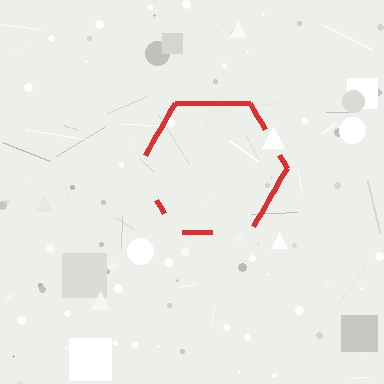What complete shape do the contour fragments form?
The contour fragments form a hexagon.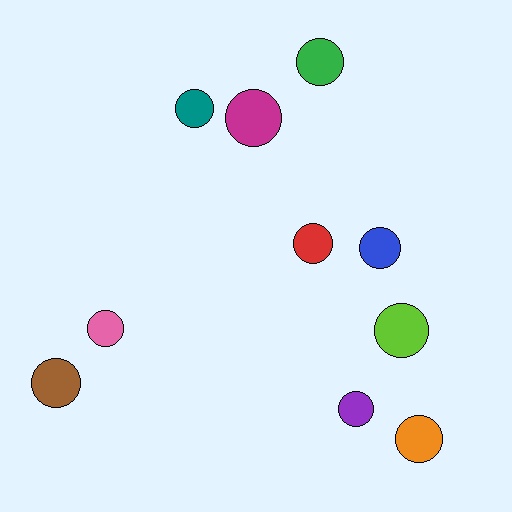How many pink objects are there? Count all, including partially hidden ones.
There is 1 pink object.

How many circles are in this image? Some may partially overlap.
There are 10 circles.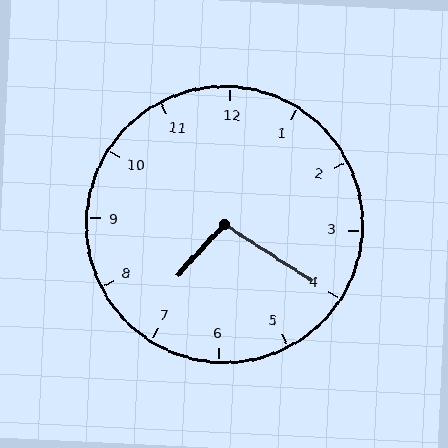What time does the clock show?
7:20.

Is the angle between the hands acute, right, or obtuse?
It is obtuse.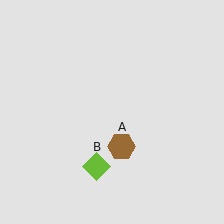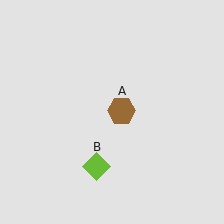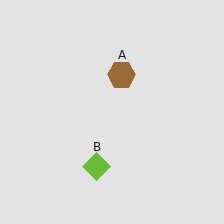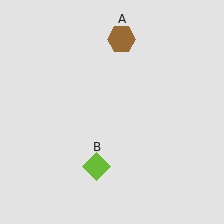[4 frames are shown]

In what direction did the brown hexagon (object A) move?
The brown hexagon (object A) moved up.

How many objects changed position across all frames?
1 object changed position: brown hexagon (object A).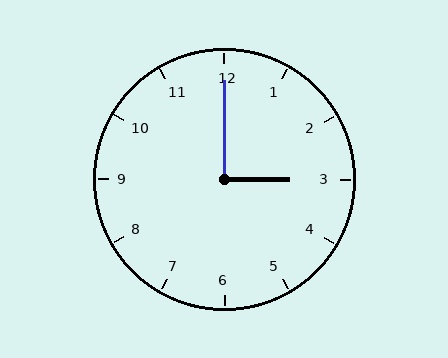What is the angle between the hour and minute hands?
Approximately 90 degrees.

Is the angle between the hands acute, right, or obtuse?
It is right.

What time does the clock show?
3:00.